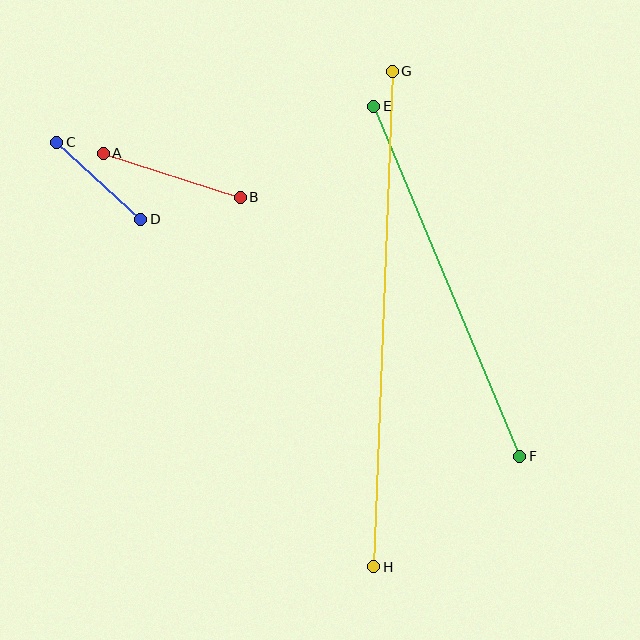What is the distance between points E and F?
The distance is approximately 380 pixels.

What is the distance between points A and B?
The distance is approximately 144 pixels.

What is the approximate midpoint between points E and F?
The midpoint is at approximately (447, 281) pixels.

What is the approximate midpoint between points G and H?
The midpoint is at approximately (383, 319) pixels.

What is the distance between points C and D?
The distance is approximately 114 pixels.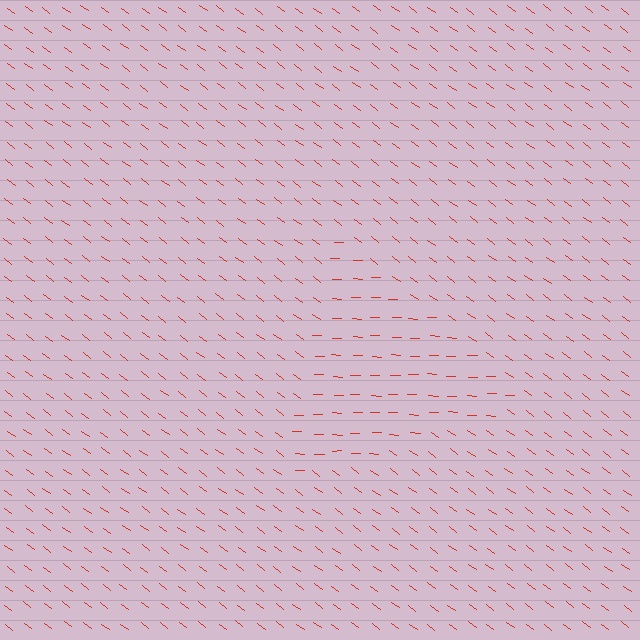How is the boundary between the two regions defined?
The boundary is defined purely by a change in line orientation (approximately 35 degrees difference). All lines are the same color and thickness.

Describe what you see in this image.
The image is filled with small red line segments. A triangle region in the image has lines oriented differently from the surrounding lines, creating a visible texture boundary.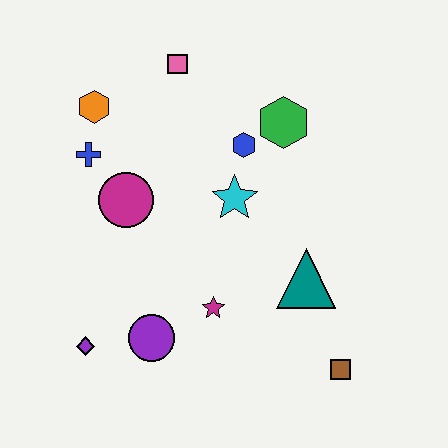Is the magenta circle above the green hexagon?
No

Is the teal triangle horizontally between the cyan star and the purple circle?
No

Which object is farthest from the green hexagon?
The purple diamond is farthest from the green hexagon.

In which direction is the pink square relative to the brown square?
The pink square is above the brown square.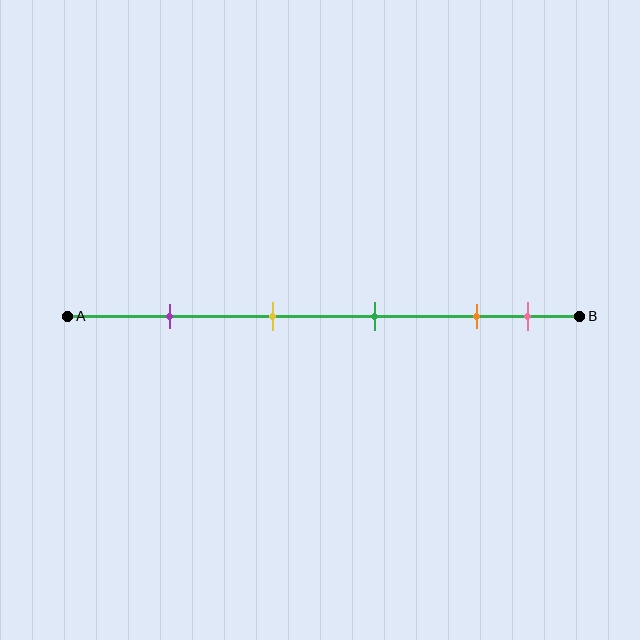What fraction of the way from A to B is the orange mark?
The orange mark is approximately 80% (0.8) of the way from A to B.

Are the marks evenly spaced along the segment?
No, the marks are not evenly spaced.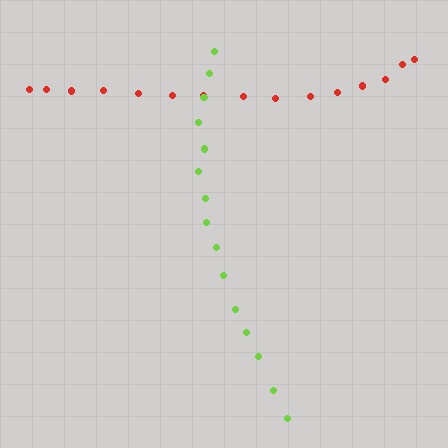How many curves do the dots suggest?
There are 2 distinct paths.